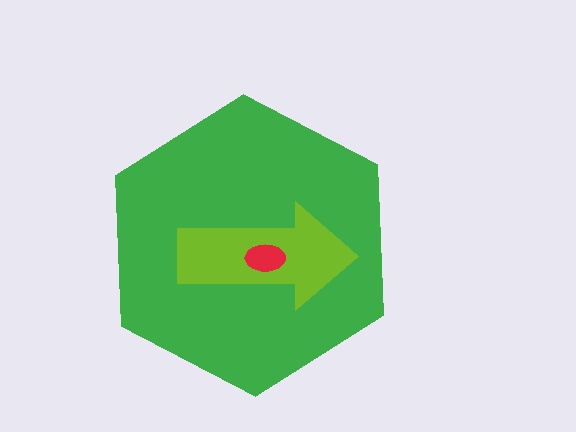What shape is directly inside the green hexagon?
The lime arrow.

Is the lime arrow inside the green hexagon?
Yes.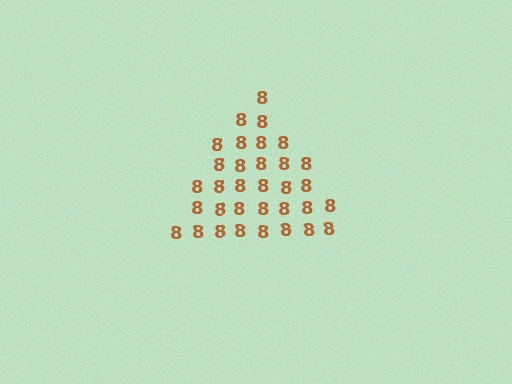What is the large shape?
The large shape is a triangle.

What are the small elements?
The small elements are digit 8's.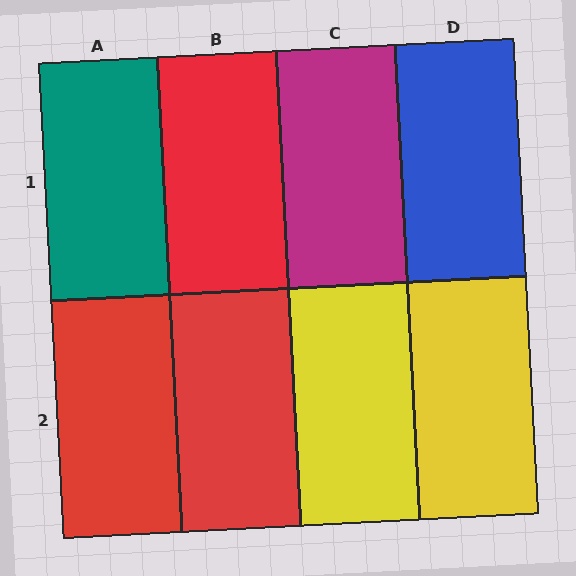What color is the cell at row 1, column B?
Red.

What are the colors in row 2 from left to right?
Red, red, yellow, yellow.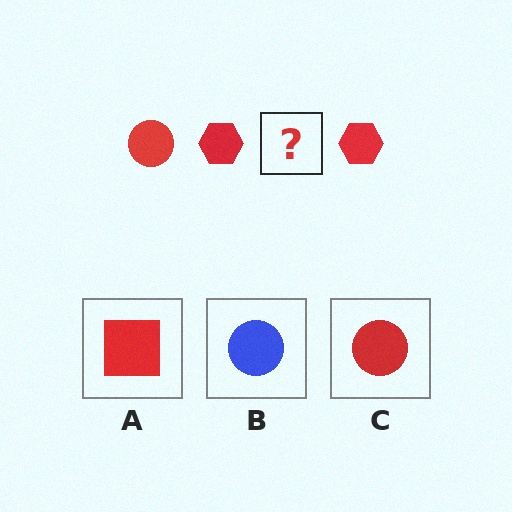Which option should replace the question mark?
Option C.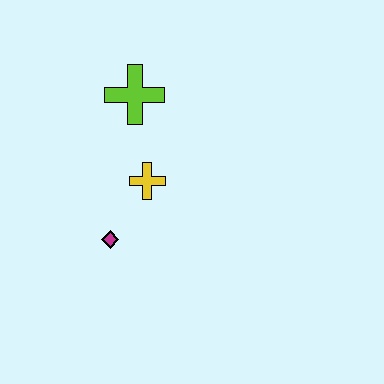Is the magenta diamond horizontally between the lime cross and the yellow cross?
No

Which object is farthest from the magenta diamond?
The lime cross is farthest from the magenta diamond.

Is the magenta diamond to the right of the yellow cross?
No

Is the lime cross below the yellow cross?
No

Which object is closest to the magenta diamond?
The yellow cross is closest to the magenta diamond.